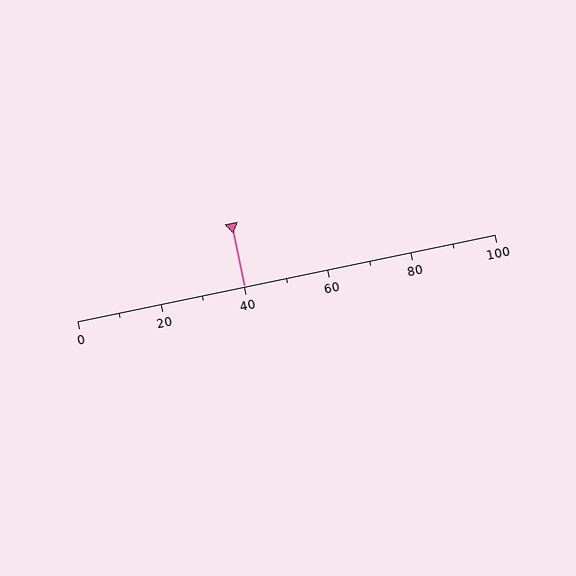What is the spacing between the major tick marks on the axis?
The major ticks are spaced 20 apart.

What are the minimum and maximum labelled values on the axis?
The axis runs from 0 to 100.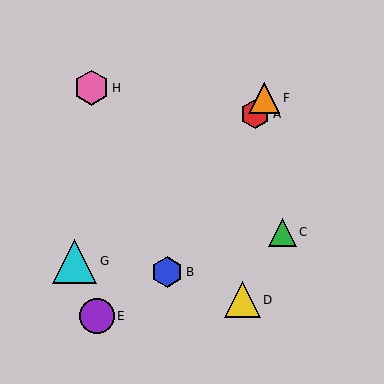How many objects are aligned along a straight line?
3 objects (A, B, F) are aligned along a straight line.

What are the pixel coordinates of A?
Object A is at (255, 114).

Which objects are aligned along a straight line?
Objects A, B, F are aligned along a straight line.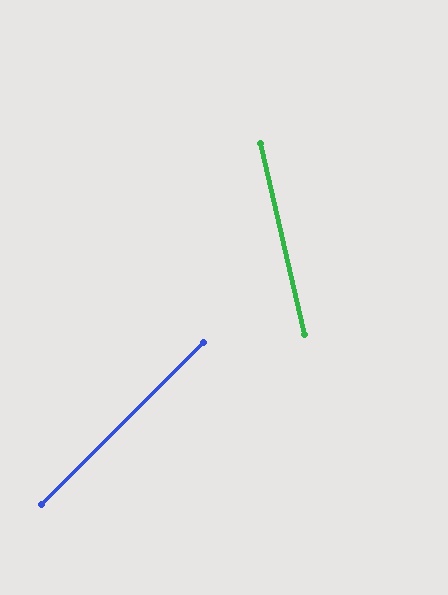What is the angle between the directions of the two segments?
Approximately 58 degrees.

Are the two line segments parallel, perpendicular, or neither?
Neither parallel nor perpendicular — they differ by about 58°.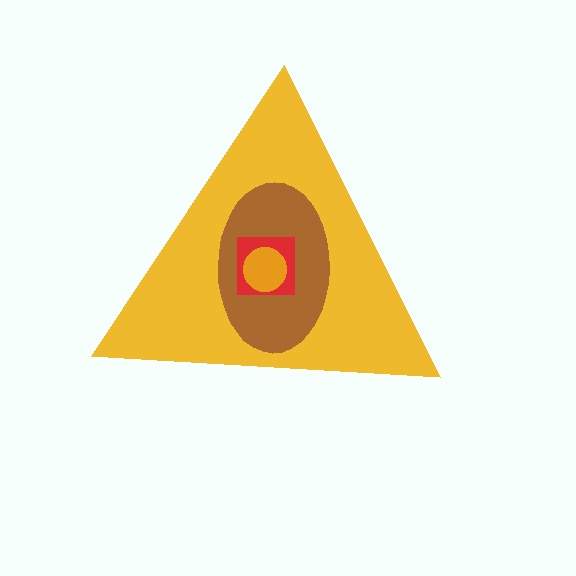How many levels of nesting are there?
4.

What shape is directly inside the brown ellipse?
The red square.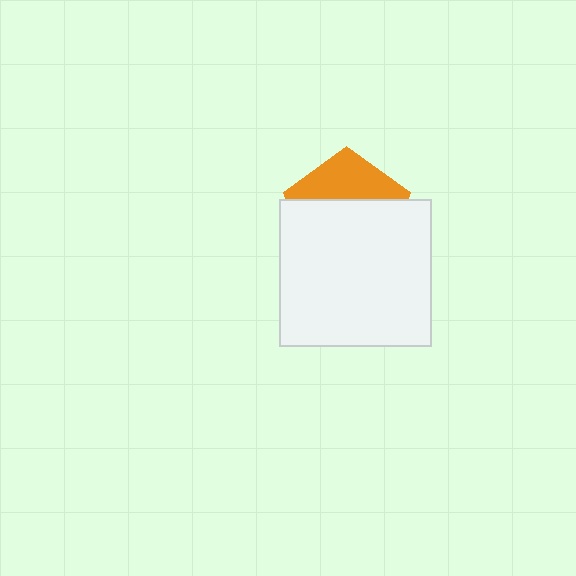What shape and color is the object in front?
The object in front is a white rectangle.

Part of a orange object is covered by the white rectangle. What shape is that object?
It is a pentagon.